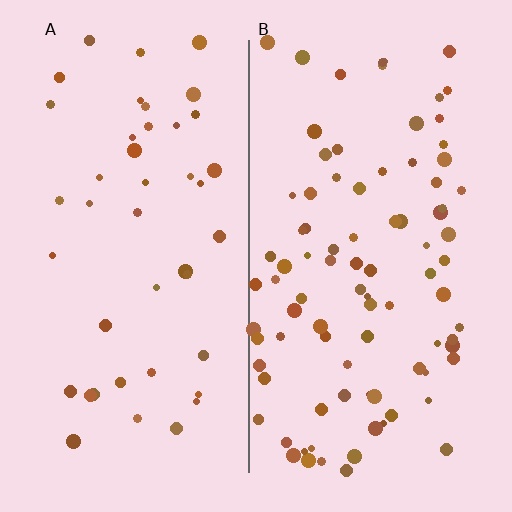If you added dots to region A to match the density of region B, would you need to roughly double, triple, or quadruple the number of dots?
Approximately double.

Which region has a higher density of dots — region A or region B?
B (the right).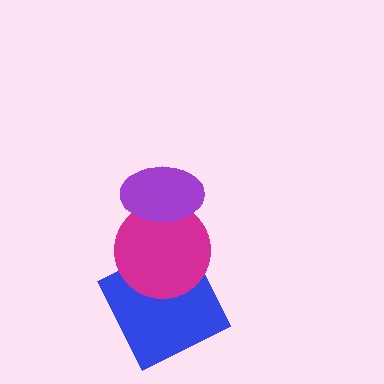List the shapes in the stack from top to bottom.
From top to bottom: the purple ellipse, the magenta circle, the blue square.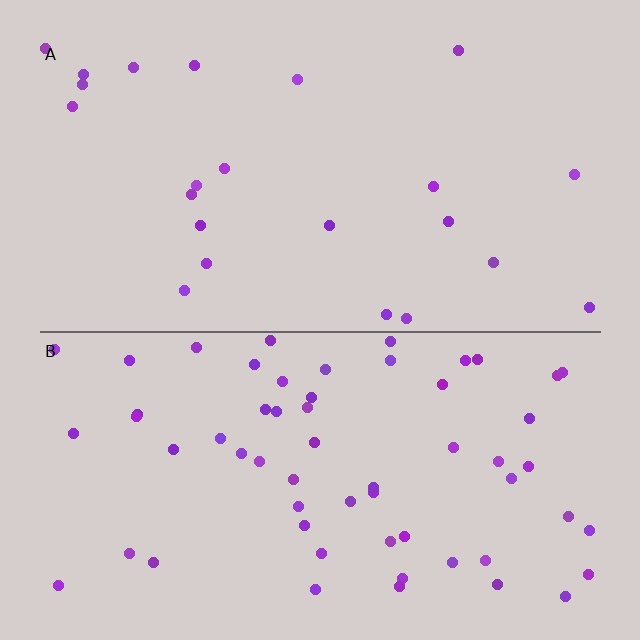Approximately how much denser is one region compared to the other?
Approximately 2.6× — region B over region A.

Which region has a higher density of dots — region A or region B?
B (the bottom).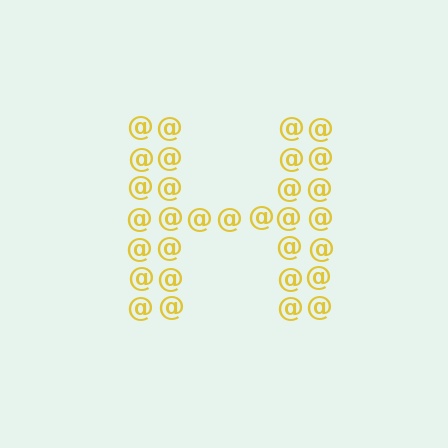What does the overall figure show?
The overall figure shows the letter H.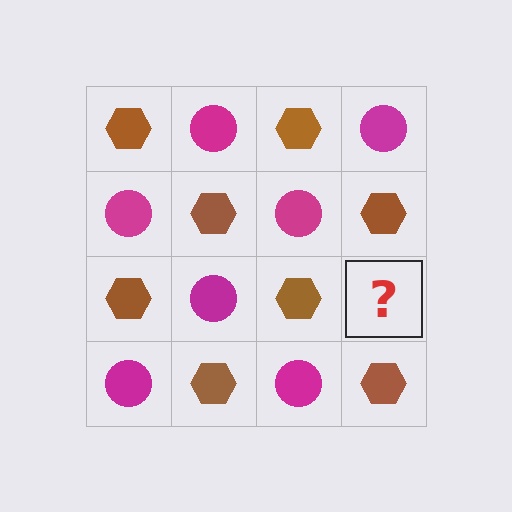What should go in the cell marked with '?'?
The missing cell should contain a magenta circle.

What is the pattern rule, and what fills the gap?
The rule is that it alternates brown hexagon and magenta circle in a checkerboard pattern. The gap should be filled with a magenta circle.